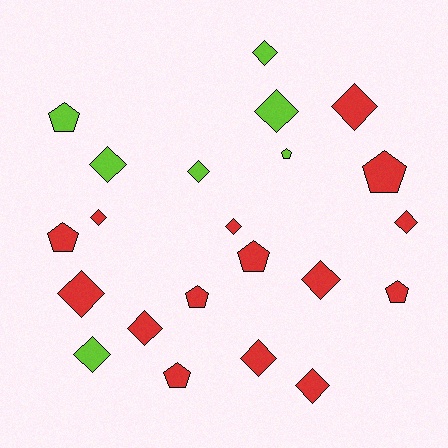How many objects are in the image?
There are 22 objects.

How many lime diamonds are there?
There are 5 lime diamonds.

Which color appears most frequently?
Red, with 15 objects.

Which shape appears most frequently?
Diamond, with 14 objects.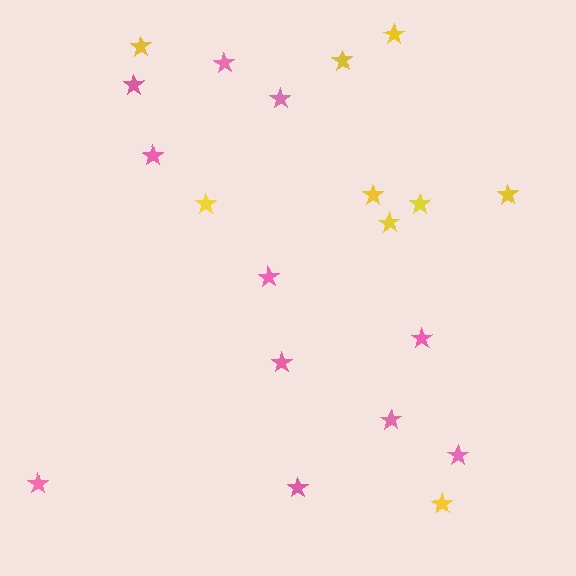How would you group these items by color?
There are 2 groups: one group of yellow stars (9) and one group of pink stars (11).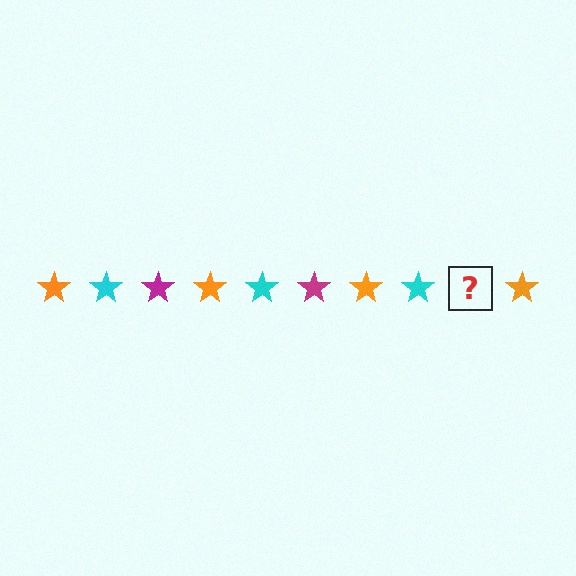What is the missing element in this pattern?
The missing element is a magenta star.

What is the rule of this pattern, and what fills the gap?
The rule is that the pattern cycles through orange, cyan, magenta stars. The gap should be filled with a magenta star.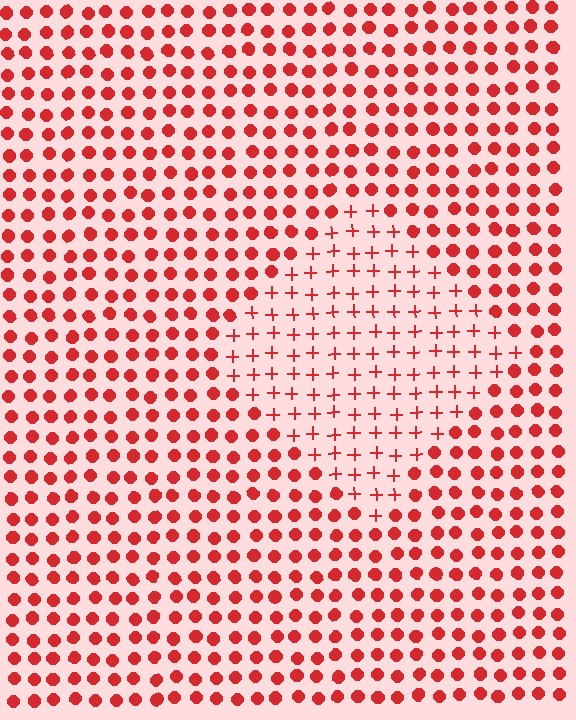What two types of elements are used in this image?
The image uses plus signs inside the diamond region and circles outside it.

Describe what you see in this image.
The image is filled with small red elements arranged in a uniform grid. A diamond-shaped region contains plus signs, while the surrounding area contains circles. The boundary is defined purely by the change in element shape.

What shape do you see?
I see a diamond.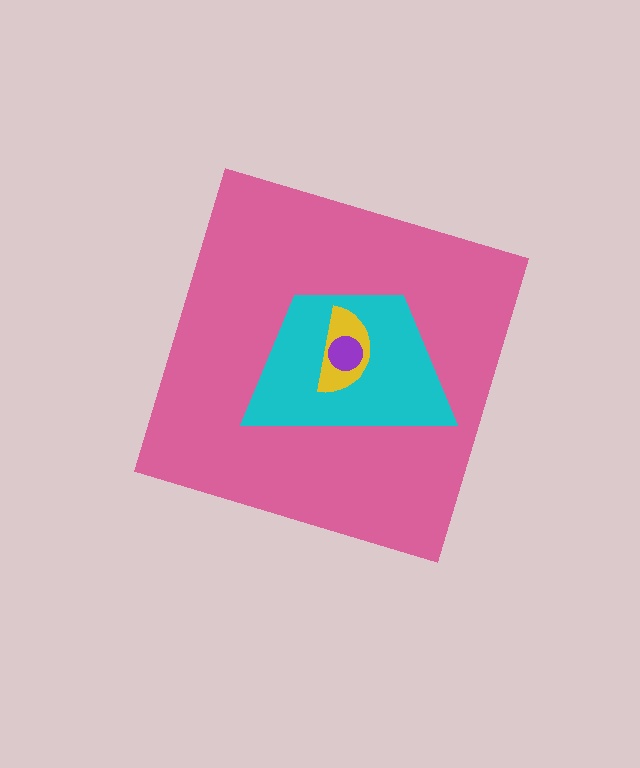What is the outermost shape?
The pink diamond.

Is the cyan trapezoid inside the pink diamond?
Yes.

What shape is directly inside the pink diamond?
The cyan trapezoid.